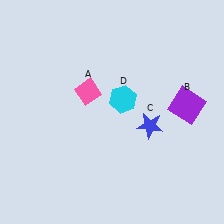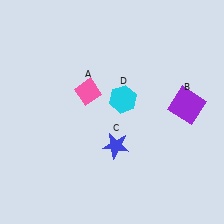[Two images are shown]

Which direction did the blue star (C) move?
The blue star (C) moved left.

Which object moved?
The blue star (C) moved left.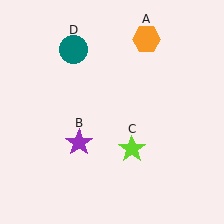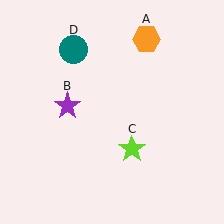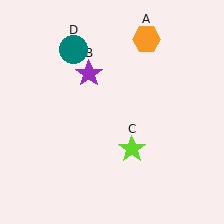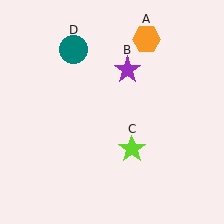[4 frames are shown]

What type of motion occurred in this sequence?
The purple star (object B) rotated clockwise around the center of the scene.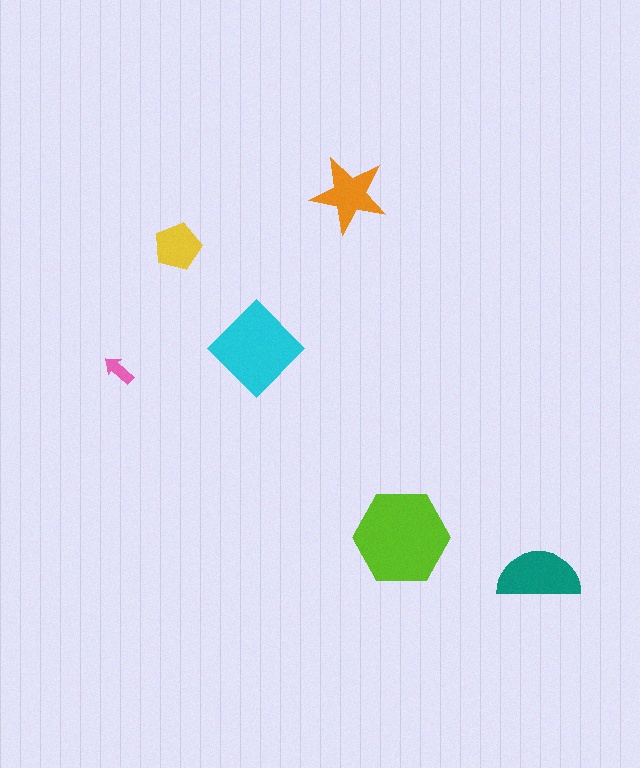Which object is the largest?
The lime hexagon.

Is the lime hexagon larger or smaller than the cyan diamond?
Larger.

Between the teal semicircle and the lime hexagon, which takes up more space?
The lime hexagon.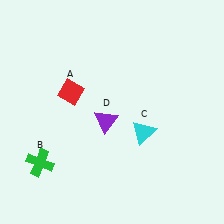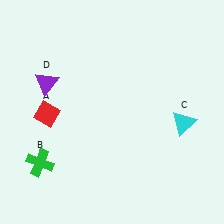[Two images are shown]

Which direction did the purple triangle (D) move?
The purple triangle (D) moved left.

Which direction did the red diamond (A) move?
The red diamond (A) moved left.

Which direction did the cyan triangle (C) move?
The cyan triangle (C) moved right.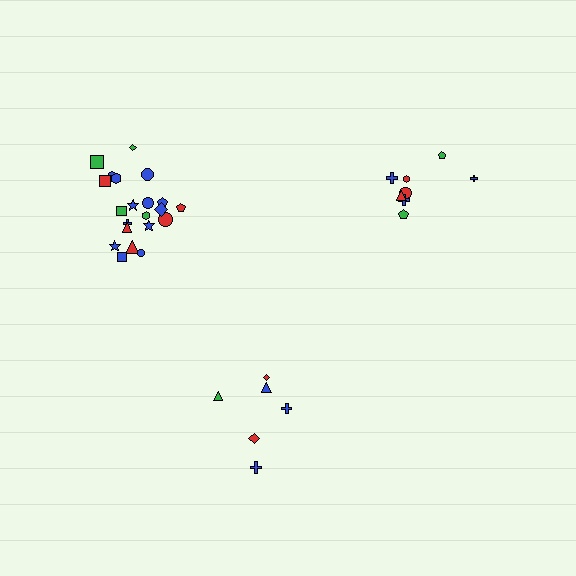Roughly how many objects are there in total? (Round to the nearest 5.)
Roughly 35 objects in total.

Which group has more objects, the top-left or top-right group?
The top-left group.